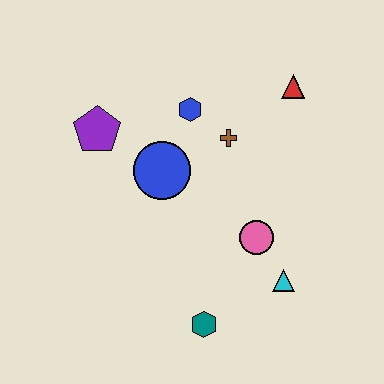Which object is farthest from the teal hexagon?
The red triangle is farthest from the teal hexagon.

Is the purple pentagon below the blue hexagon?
Yes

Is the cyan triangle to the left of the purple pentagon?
No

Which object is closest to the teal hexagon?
The cyan triangle is closest to the teal hexagon.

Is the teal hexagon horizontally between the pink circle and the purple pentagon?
Yes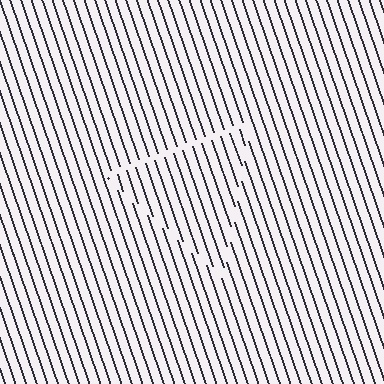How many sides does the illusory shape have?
3 sides — the line-ends trace a triangle.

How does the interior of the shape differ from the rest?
The interior of the shape contains the same grating, shifted by half a period — the contour is defined by the phase discontinuity where line-ends from the inner and outer gratings abut.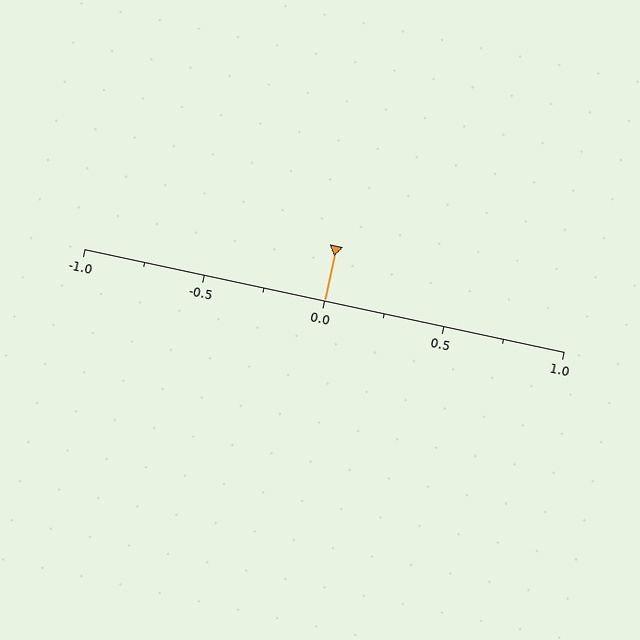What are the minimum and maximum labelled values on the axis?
The axis runs from -1.0 to 1.0.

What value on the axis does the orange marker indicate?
The marker indicates approximately 0.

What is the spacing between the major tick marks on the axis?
The major ticks are spaced 0.5 apart.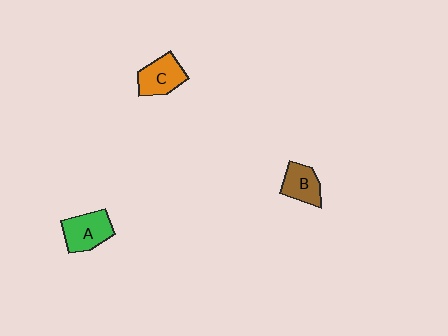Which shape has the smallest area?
Shape B (brown).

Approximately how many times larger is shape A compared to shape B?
Approximately 1.3 times.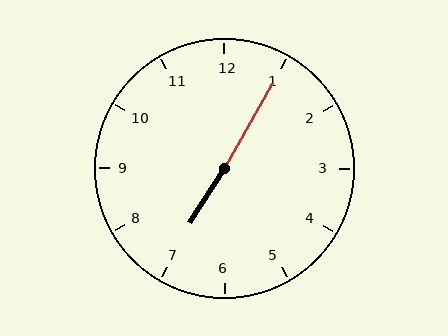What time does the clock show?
7:05.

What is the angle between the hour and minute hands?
Approximately 178 degrees.